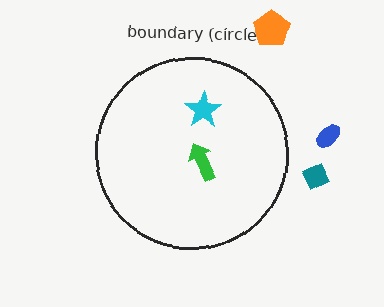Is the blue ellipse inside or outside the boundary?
Outside.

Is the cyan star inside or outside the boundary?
Inside.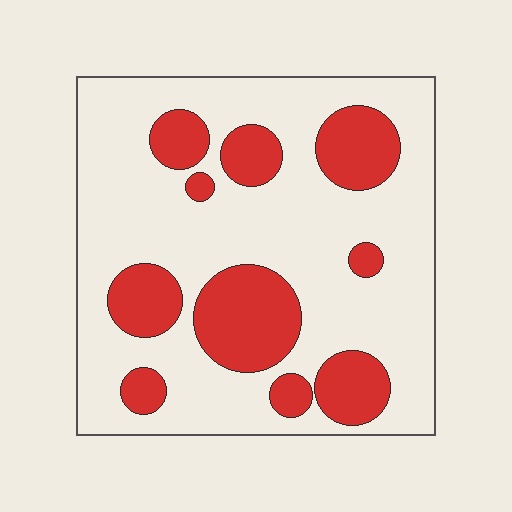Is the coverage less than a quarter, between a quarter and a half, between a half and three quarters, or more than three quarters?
Between a quarter and a half.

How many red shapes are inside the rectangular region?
10.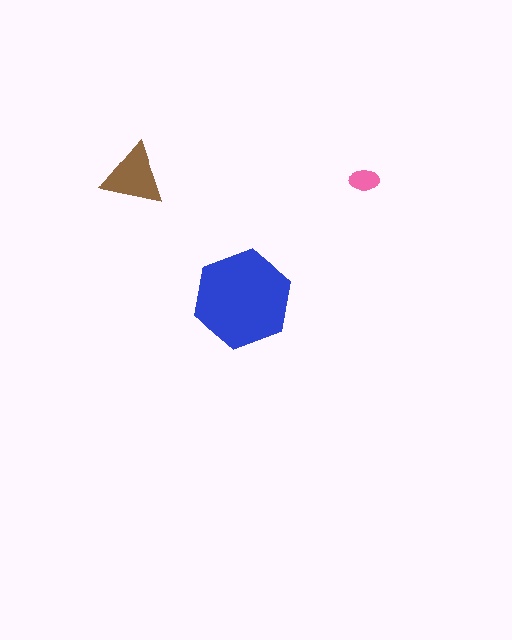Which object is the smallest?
The pink ellipse.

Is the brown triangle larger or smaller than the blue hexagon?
Smaller.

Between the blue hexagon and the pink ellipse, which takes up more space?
The blue hexagon.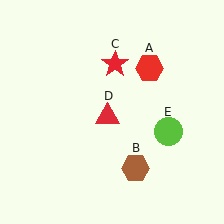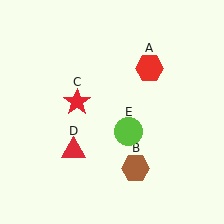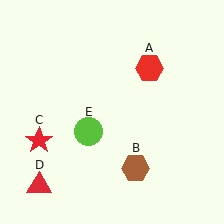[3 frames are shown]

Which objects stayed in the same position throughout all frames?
Red hexagon (object A) and brown hexagon (object B) remained stationary.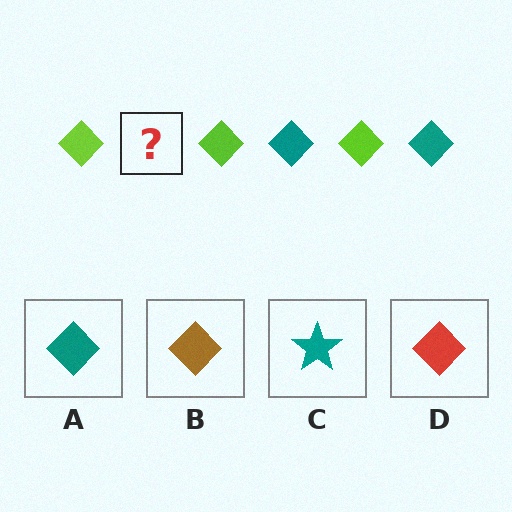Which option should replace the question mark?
Option A.